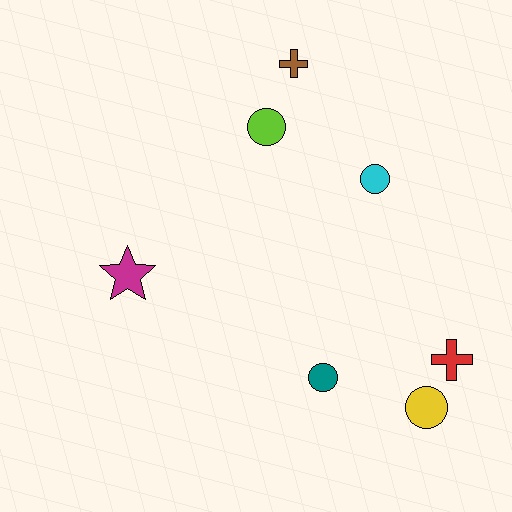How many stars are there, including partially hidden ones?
There is 1 star.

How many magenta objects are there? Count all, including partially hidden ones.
There is 1 magenta object.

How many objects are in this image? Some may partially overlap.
There are 7 objects.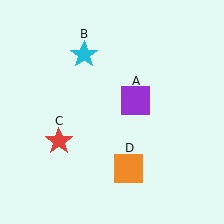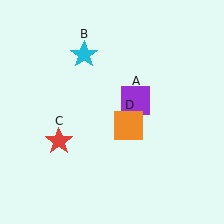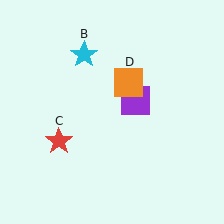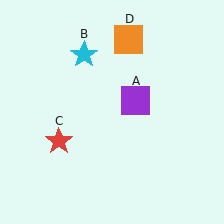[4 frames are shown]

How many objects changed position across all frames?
1 object changed position: orange square (object D).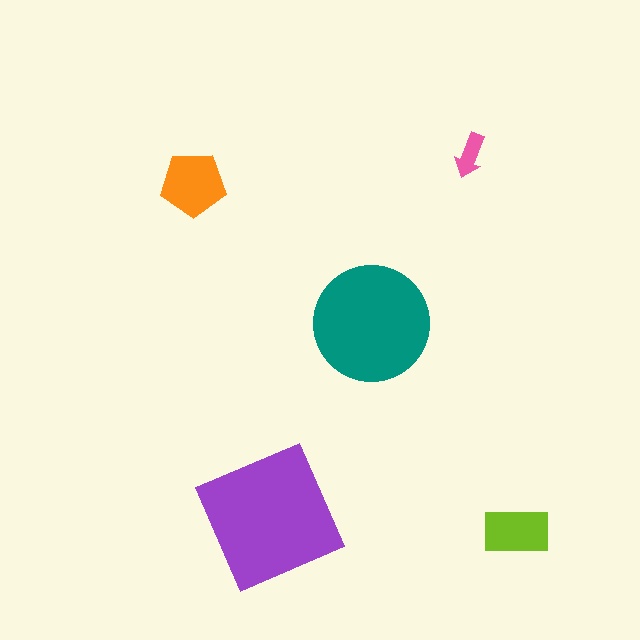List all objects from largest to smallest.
The purple square, the teal circle, the orange pentagon, the lime rectangle, the pink arrow.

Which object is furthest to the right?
The lime rectangle is rightmost.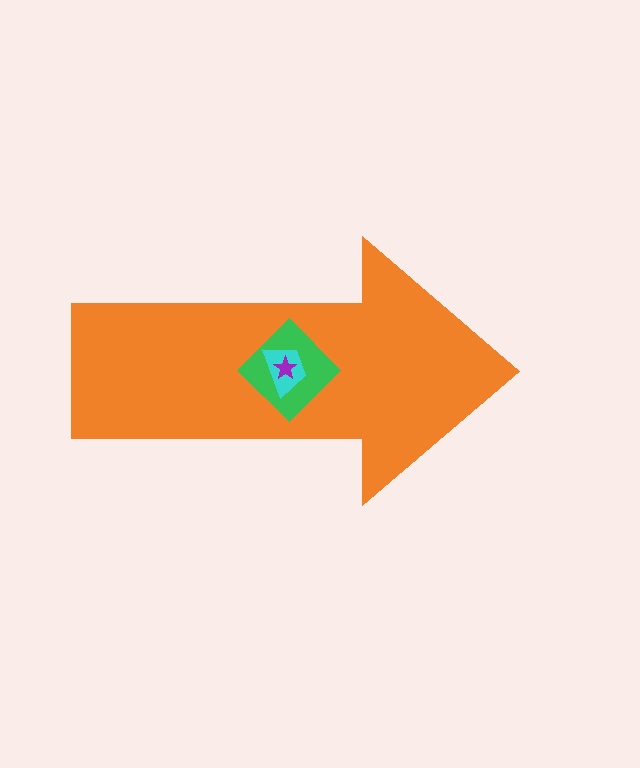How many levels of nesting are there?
4.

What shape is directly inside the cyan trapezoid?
The purple star.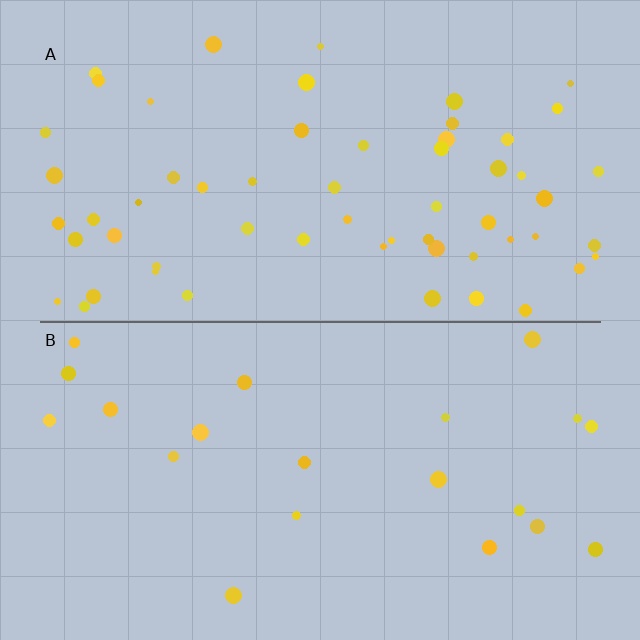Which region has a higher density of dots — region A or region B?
A (the top).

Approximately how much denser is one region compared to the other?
Approximately 2.8× — region A over region B.